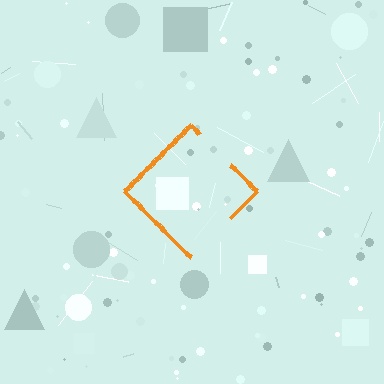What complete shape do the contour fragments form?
The contour fragments form a diamond.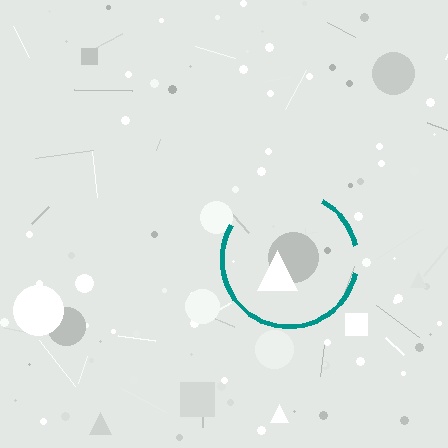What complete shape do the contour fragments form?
The contour fragments form a circle.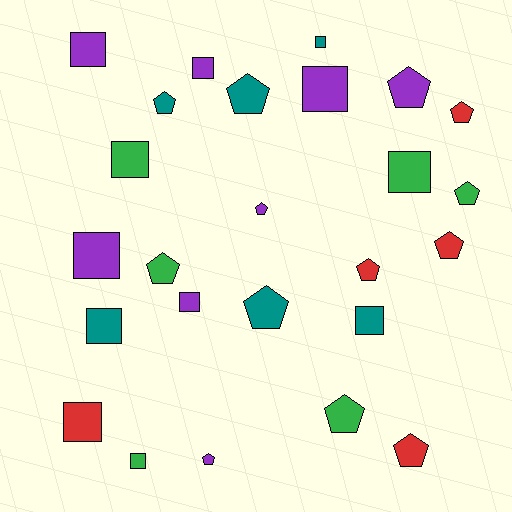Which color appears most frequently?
Purple, with 8 objects.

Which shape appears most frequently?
Pentagon, with 13 objects.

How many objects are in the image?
There are 25 objects.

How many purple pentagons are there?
There are 3 purple pentagons.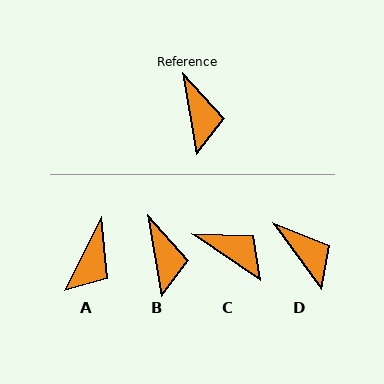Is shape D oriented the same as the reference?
No, it is off by about 27 degrees.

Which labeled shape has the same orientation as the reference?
B.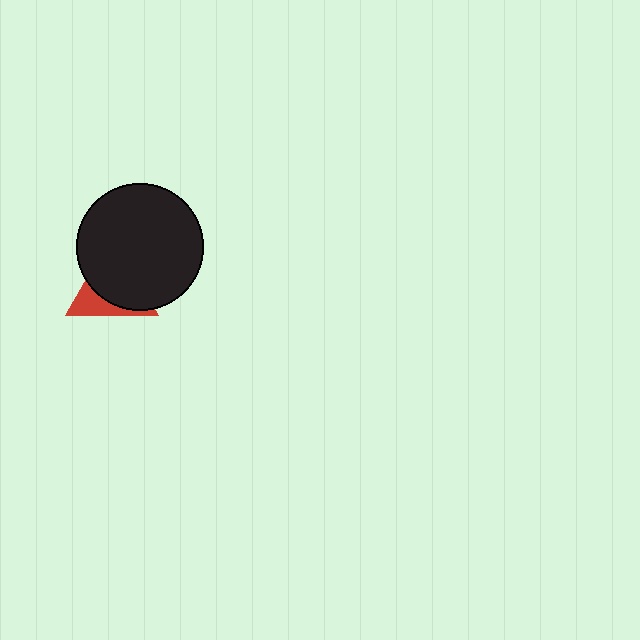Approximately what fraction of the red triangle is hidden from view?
Roughly 69% of the red triangle is hidden behind the black circle.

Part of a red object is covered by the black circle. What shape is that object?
It is a triangle.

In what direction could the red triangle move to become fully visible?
The red triangle could move toward the lower-left. That would shift it out from behind the black circle entirely.